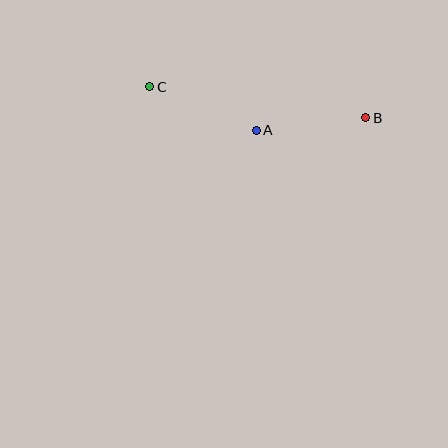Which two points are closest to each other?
Points A and B are closest to each other.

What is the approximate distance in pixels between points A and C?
The distance between A and C is approximately 115 pixels.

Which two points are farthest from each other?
Points B and C are farthest from each other.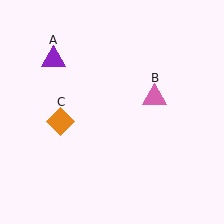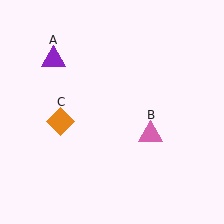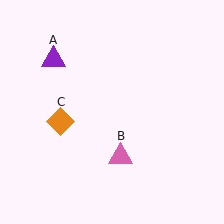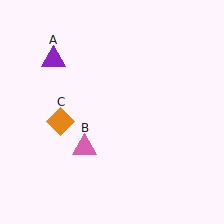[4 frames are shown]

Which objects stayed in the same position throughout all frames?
Purple triangle (object A) and orange diamond (object C) remained stationary.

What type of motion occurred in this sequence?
The pink triangle (object B) rotated clockwise around the center of the scene.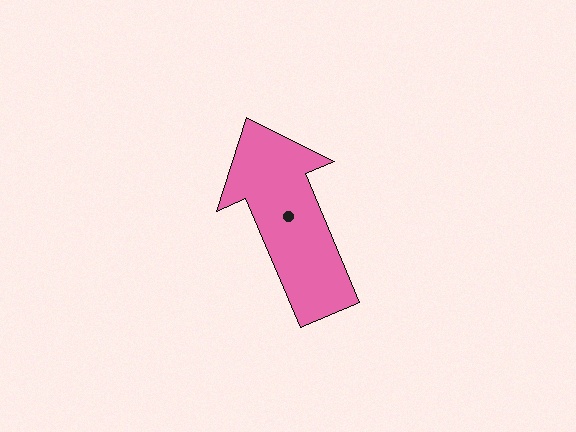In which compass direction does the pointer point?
Northwest.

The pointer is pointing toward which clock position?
Roughly 11 o'clock.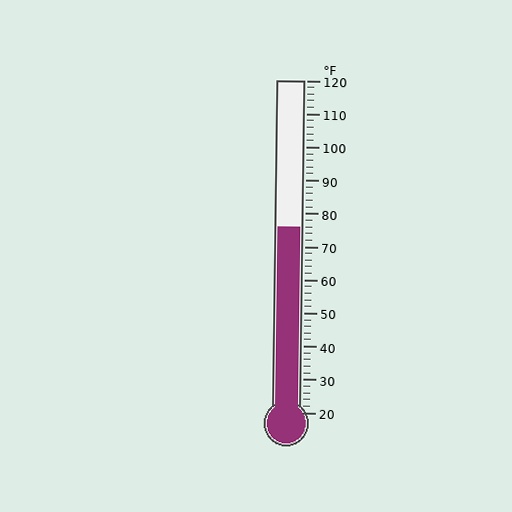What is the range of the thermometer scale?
The thermometer scale ranges from 20°F to 120°F.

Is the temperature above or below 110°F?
The temperature is below 110°F.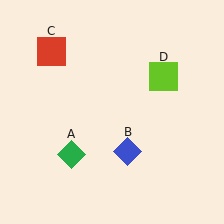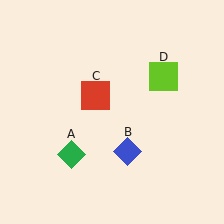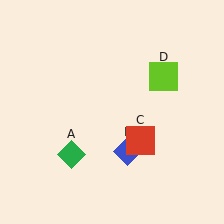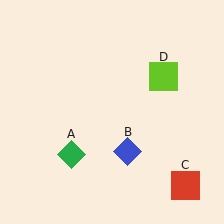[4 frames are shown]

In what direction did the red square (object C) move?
The red square (object C) moved down and to the right.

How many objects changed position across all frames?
1 object changed position: red square (object C).